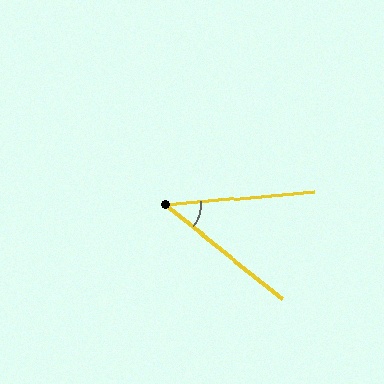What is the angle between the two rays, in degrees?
Approximately 43 degrees.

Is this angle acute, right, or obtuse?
It is acute.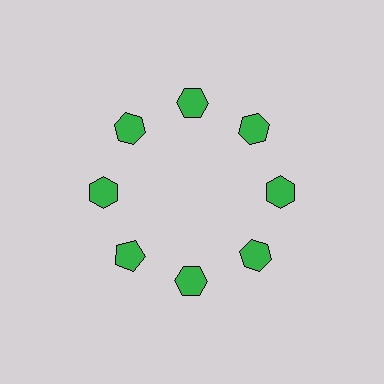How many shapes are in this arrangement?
There are 8 shapes arranged in a ring pattern.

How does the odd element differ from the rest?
It has a different shape: pentagon instead of hexagon.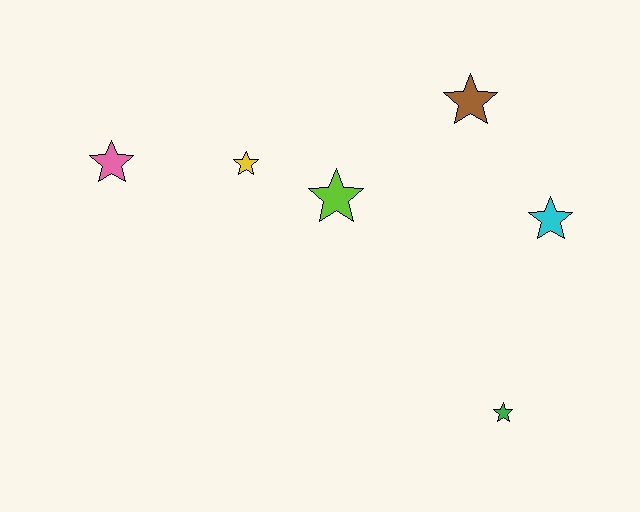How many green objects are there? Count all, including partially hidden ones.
There is 1 green object.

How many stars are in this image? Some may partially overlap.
There are 6 stars.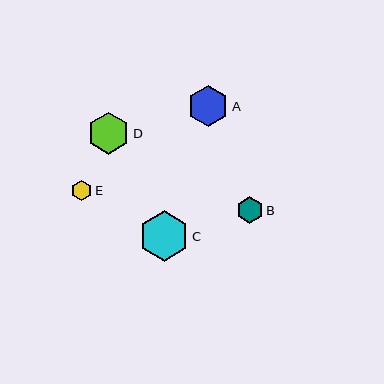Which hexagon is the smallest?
Hexagon E is the smallest with a size of approximately 21 pixels.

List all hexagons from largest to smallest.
From largest to smallest: C, D, A, B, E.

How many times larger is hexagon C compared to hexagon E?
Hexagon C is approximately 2.4 times the size of hexagon E.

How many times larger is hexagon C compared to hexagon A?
Hexagon C is approximately 1.2 times the size of hexagon A.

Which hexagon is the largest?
Hexagon C is the largest with a size of approximately 50 pixels.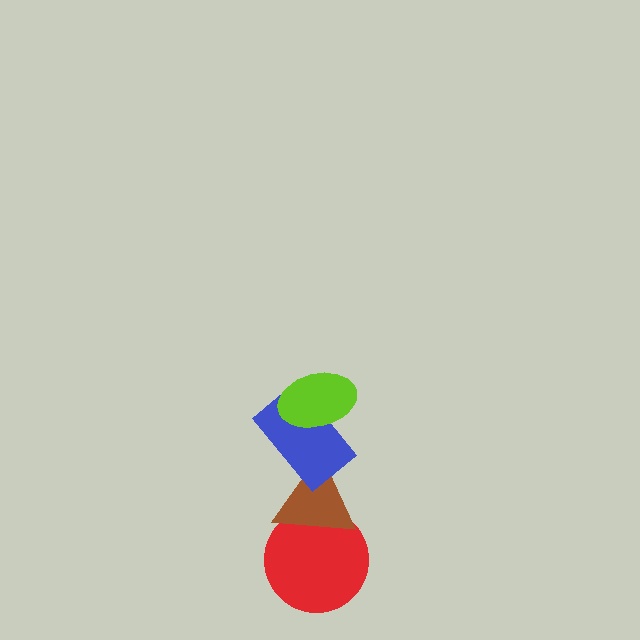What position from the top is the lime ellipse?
The lime ellipse is 1st from the top.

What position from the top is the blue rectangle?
The blue rectangle is 2nd from the top.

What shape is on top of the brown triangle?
The blue rectangle is on top of the brown triangle.